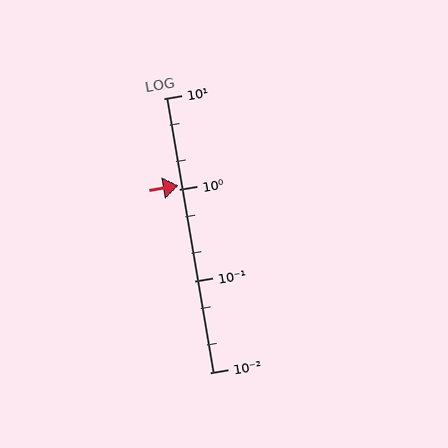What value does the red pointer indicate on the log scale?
The pointer indicates approximately 1.1.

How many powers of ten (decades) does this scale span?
The scale spans 3 decades, from 0.01 to 10.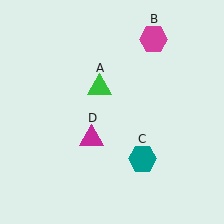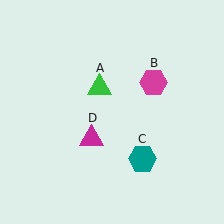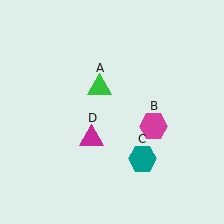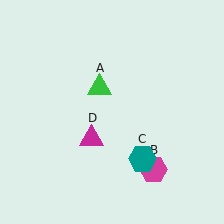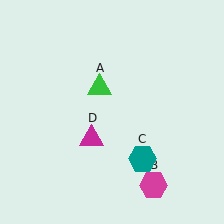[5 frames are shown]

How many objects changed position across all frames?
1 object changed position: magenta hexagon (object B).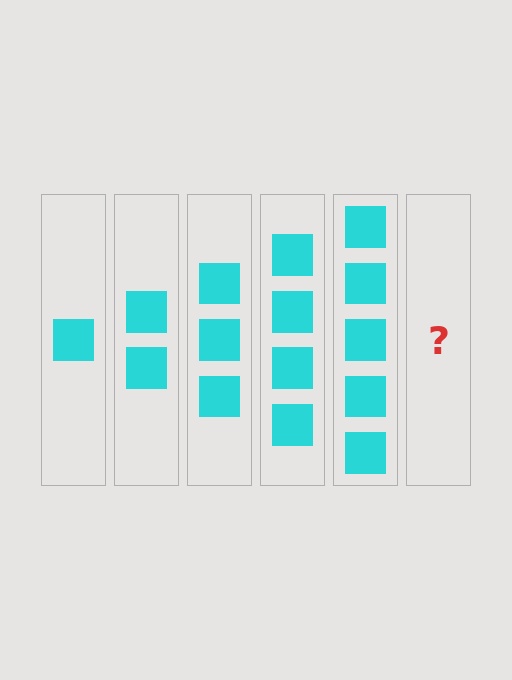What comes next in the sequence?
The next element should be 6 squares.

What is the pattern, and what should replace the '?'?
The pattern is that each step adds one more square. The '?' should be 6 squares.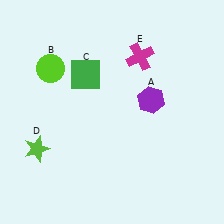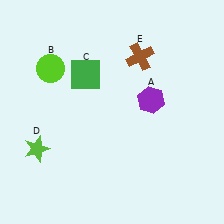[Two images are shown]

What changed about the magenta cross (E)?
In Image 1, E is magenta. In Image 2, it changed to brown.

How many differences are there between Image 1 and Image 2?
There is 1 difference between the two images.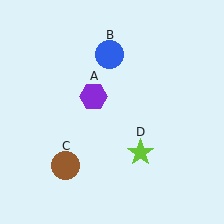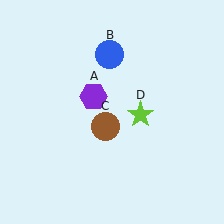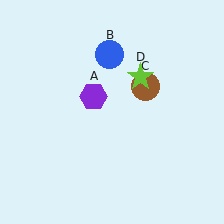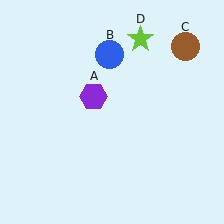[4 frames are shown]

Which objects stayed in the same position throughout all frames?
Purple hexagon (object A) and blue circle (object B) remained stationary.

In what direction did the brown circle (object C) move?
The brown circle (object C) moved up and to the right.